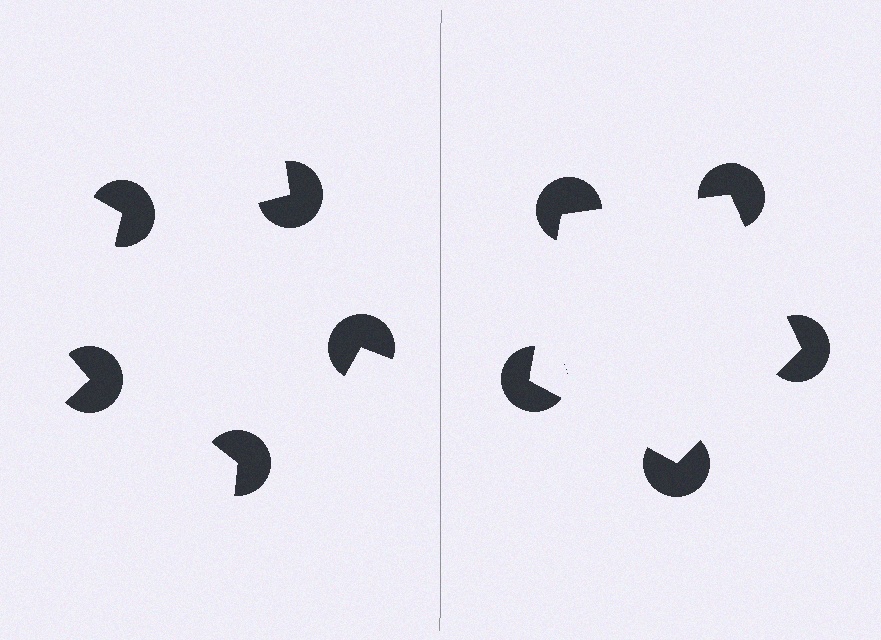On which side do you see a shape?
An illusory pentagon appears on the right side. On the left side the wedge cuts are rotated, so no coherent shape forms.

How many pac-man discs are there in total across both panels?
10 — 5 on each side.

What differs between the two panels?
The pac-man discs are positioned identically on both sides; only the wedge orientations differ. On the right they align to a pentagon; on the left they are misaligned.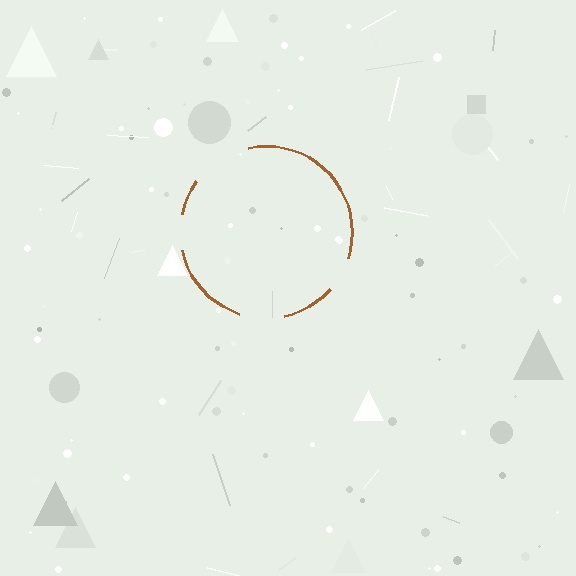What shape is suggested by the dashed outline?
The dashed outline suggests a circle.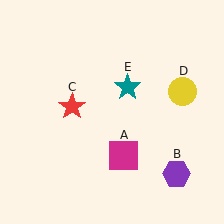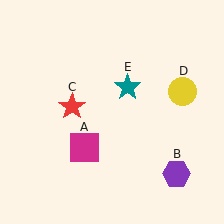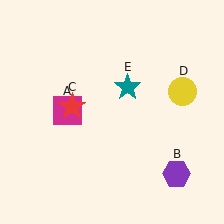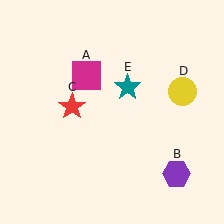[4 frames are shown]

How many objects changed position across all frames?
1 object changed position: magenta square (object A).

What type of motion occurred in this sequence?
The magenta square (object A) rotated clockwise around the center of the scene.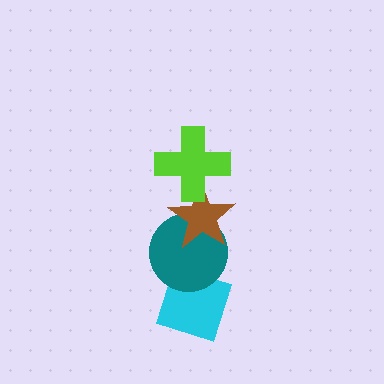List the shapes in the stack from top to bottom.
From top to bottom: the lime cross, the brown star, the teal circle, the cyan diamond.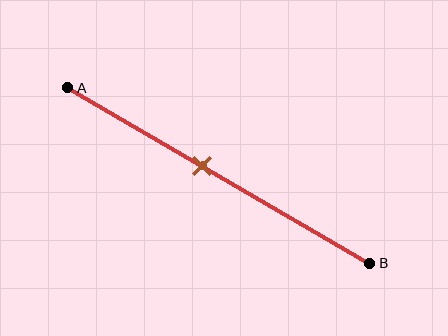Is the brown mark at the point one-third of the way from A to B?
No, the mark is at about 45% from A, not at the 33% one-third point.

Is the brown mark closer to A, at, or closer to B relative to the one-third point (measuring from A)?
The brown mark is closer to point B than the one-third point of segment AB.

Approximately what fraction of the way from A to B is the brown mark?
The brown mark is approximately 45% of the way from A to B.